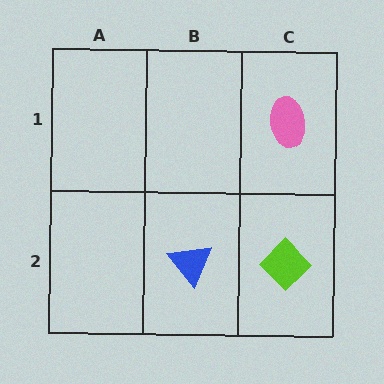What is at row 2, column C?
A lime diamond.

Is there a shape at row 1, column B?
No, that cell is empty.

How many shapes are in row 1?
1 shape.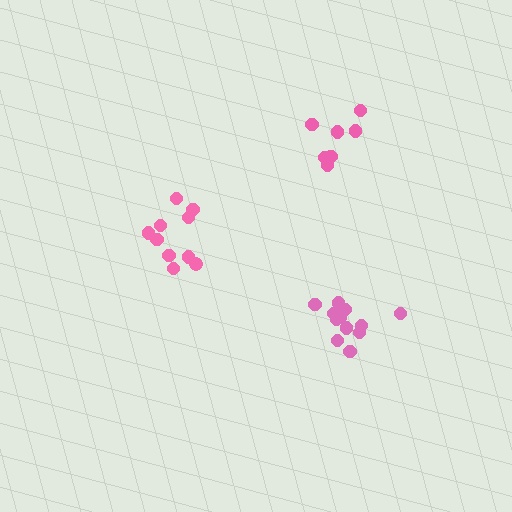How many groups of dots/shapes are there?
There are 3 groups.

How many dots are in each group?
Group 1: 10 dots, Group 2: 7 dots, Group 3: 12 dots (29 total).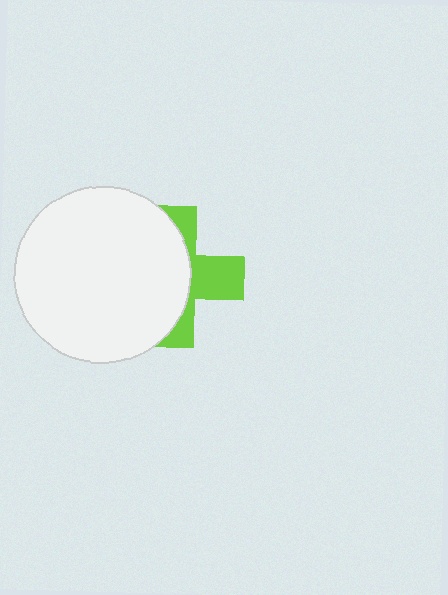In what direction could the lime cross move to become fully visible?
The lime cross could move right. That would shift it out from behind the white circle entirely.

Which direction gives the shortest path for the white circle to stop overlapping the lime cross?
Moving left gives the shortest separation.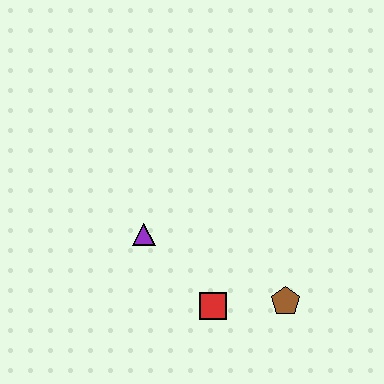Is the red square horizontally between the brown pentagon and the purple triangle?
Yes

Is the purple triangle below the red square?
No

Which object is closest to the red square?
The brown pentagon is closest to the red square.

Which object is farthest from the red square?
The purple triangle is farthest from the red square.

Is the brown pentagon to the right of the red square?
Yes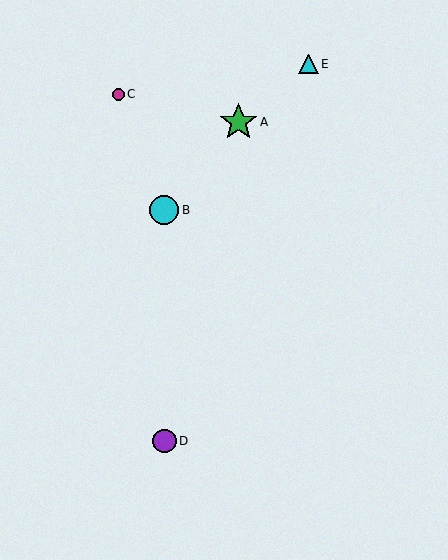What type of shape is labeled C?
Shape C is a magenta circle.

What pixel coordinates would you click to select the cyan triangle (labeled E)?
Click at (308, 64) to select the cyan triangle E.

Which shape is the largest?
The green star (labeled A) is the largest.